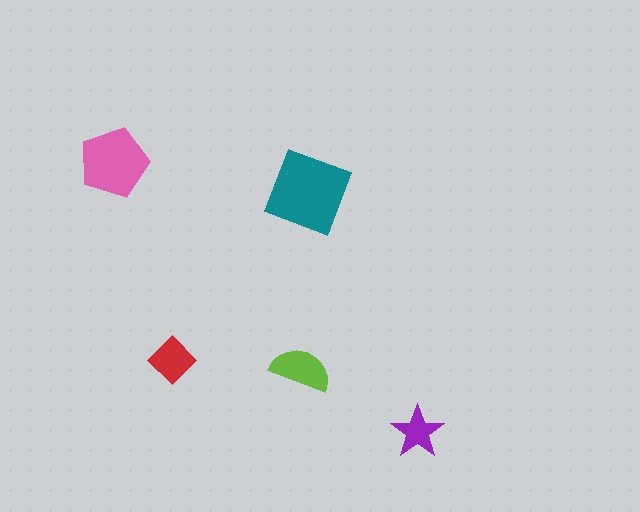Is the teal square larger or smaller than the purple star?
Larger.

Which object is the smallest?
The purple star.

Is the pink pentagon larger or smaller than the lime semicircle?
Larger.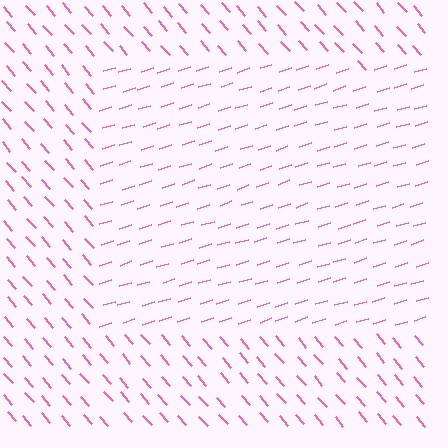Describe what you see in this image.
The image is filled with small pink line segments. A rectangle region in the image has lines oriented differently from the surrounding lines, creating a visible texture boundary.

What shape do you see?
I see a rectangle.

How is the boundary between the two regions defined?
The boundary is defined purely by a change in line orientation (approximately 67 degrees difference). All lines are the same color and thickness.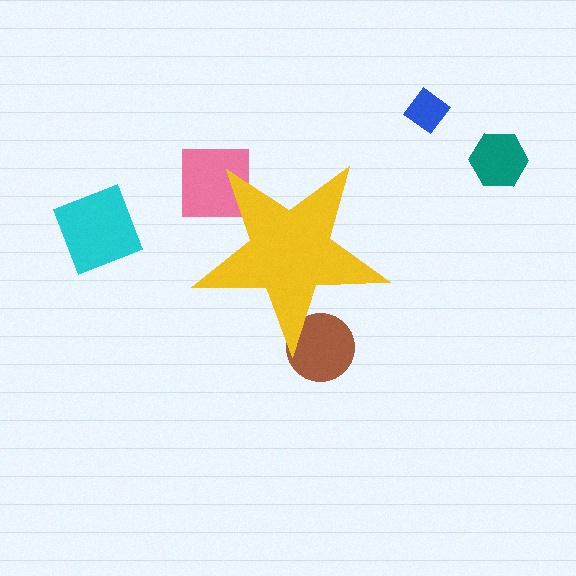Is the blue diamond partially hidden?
No, the blue diamond is fully visible.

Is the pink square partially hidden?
Yes, the pink square is partially hidden behind the yellow star.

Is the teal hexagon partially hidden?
No, the teal hexagon is fully visible.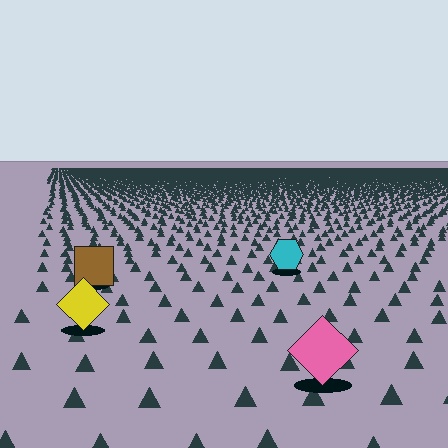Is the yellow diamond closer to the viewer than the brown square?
Yes. The yellow diamond is closer — you can tell from the texture gradient: the ground texture is coarser near it.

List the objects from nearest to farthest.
From nearest to farthest: the pink diamond, the yellow diamond, the brown square, the cyan hexagon.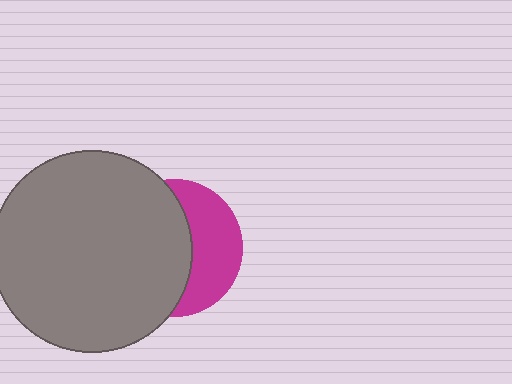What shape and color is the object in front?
The object in front is a gray circle.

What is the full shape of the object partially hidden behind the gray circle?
The partially hidden object is a magenta circle.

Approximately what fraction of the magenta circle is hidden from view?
Roughly 59% of the magenta circle is hidden behind the gray circle.